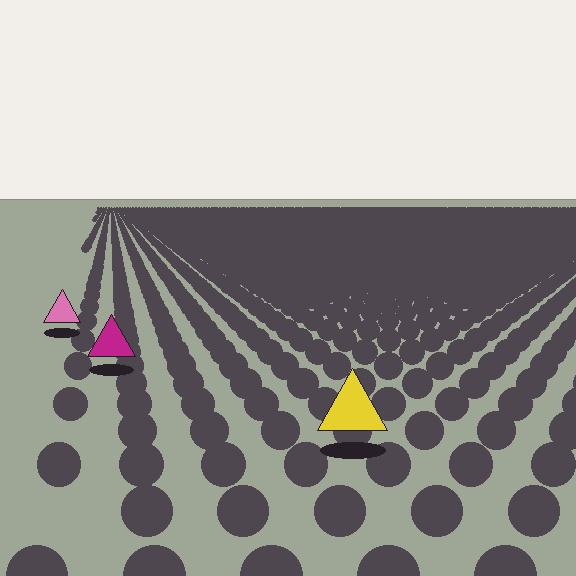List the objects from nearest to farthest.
From nearest to farthest: the yellow triangle, the magenta triangle, the pink triangle.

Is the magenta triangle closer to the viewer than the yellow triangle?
No. The yellow triangle is closer — you can tell from the texture gradient: the ground texture is coarser near it.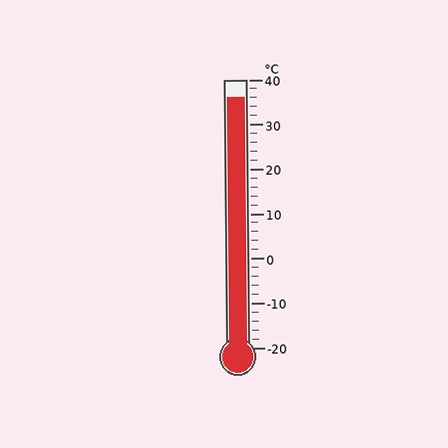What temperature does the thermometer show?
The thermometer shows approximately 36°C.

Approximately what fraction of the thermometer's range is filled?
The thermometer is filled to approximately 95% of its range.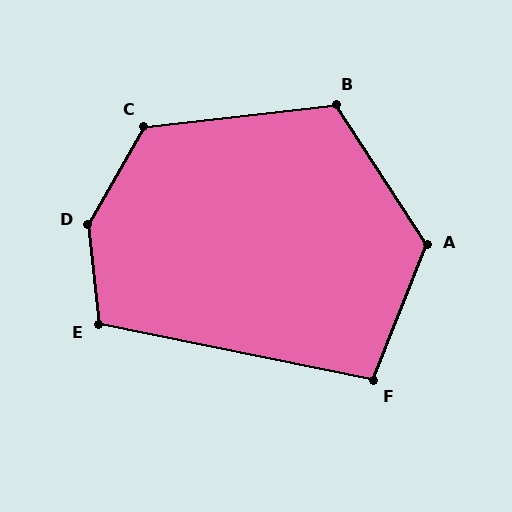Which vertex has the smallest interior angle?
F, at approximately 100 degrees.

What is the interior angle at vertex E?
Approximately 108 degrees (obtuse).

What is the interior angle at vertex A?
Approximately 126 degrees (obtuse).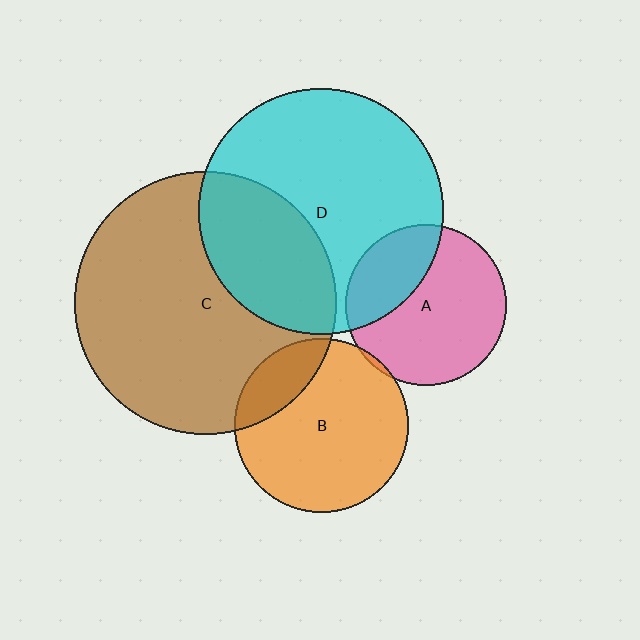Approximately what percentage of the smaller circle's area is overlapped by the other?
Approximately 35%.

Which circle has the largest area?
Circle C (brown).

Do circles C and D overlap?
Yes.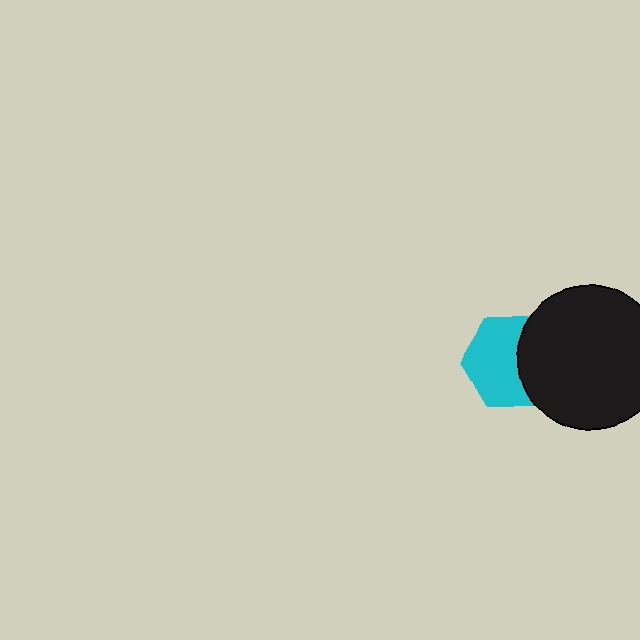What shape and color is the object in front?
The object in front is a black circle.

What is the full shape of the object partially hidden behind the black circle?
The partially hidden object is a cyan hexagon.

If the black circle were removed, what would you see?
You would see the complete cyan hexagon.